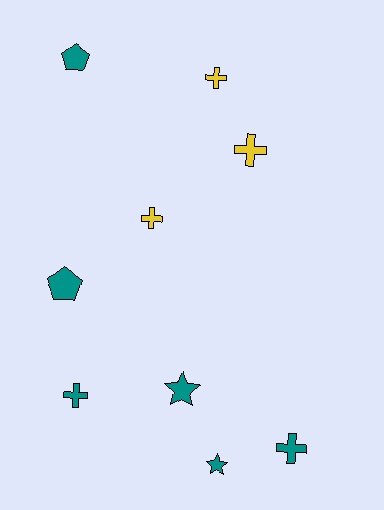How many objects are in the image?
There are 9 objects.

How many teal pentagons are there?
There are 2 teal pentagons.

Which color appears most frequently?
Teal, with 6 objects.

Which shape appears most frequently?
Cross, with 5 objects.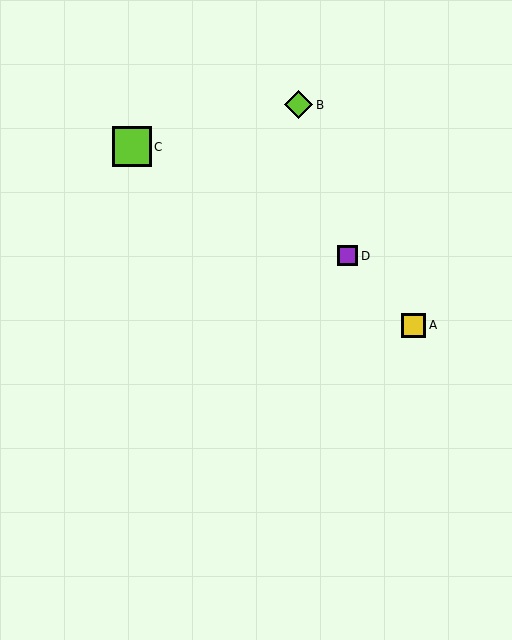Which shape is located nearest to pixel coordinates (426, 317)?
The yellow square (labeled A) at (413, 325) is nearest to that location.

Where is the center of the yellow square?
The center of the yellow square is at (413, 325).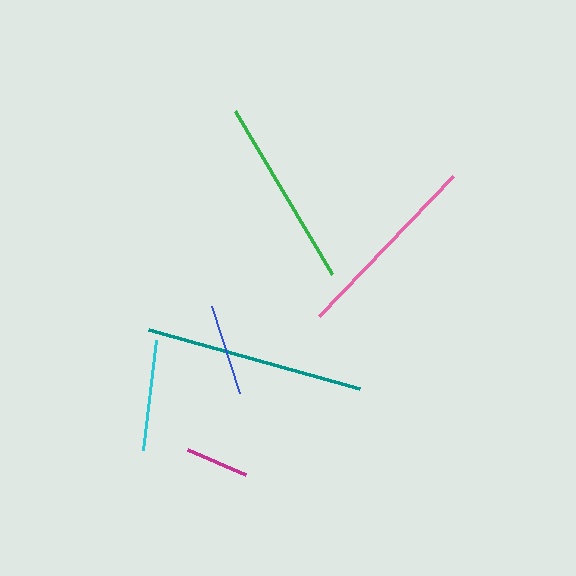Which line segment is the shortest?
The magenta line is the shortest at approximately 63 pixels.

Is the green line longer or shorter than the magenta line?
The green line is longer than the magenta line.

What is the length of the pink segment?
The pink segment is approximately 195 pixels long.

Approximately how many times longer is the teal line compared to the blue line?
The teal line is approximately 2.4 times the length of the blue line.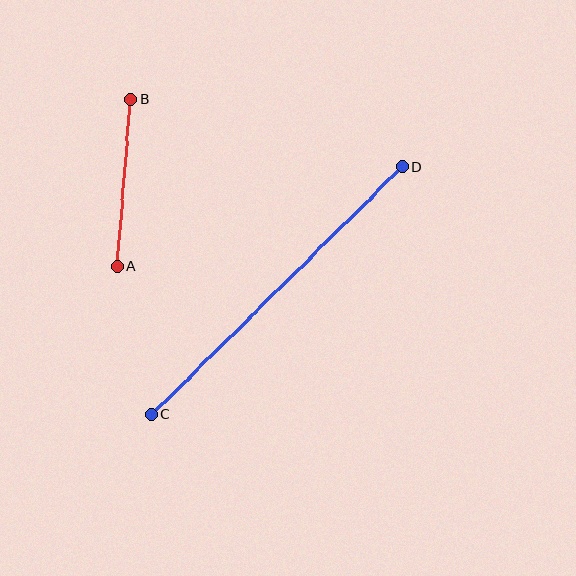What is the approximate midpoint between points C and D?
The midpoint is at approximately (277, 291) pixels.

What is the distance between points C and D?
The distance is approximately 352 pixels.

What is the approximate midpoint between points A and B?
The midpoint is at approximately (124, 183) pixels.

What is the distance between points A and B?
The distance is approximately 167 pixels.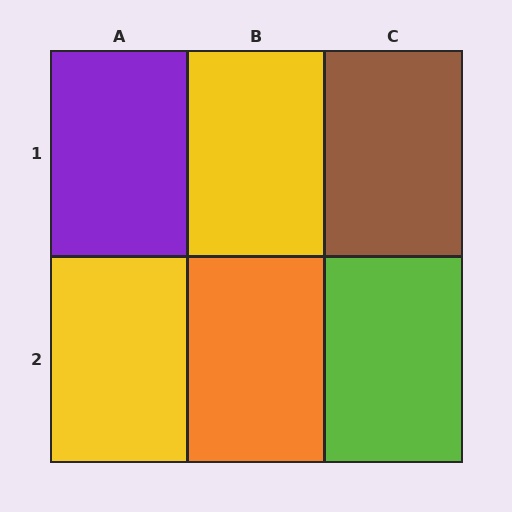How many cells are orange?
1 cell is orange.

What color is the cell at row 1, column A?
Purple.